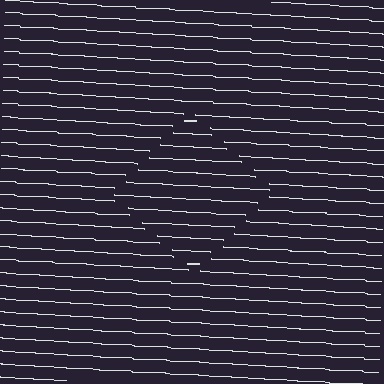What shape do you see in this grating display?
An illusory square. The interior of the shape contains the same grating, shifted by half a period — the contour is defined by the phase discontinuity where line-ends from the inner and outer gratings abut.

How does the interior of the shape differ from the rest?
The interior of the shape contains the same grating, shifted by half a period — the contour is defined by the phase discontinuity where line-ends from the inner and outer gratings abut.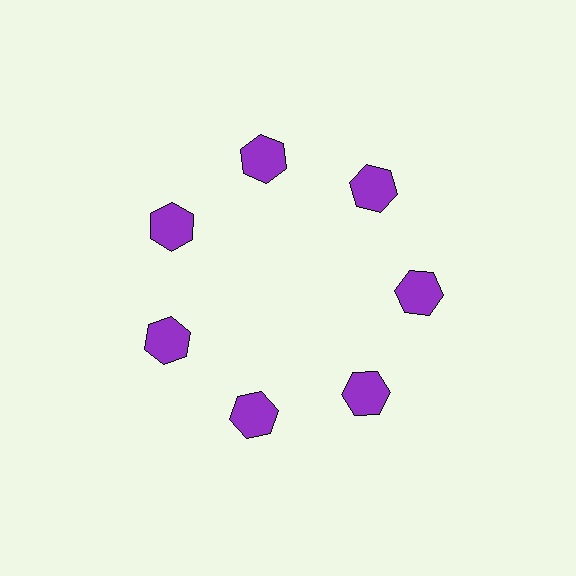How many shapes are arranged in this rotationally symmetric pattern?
There are 7 shapes, arranged in 7 groups of 1.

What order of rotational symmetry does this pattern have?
This pattern has 7-fold rotational symmetry.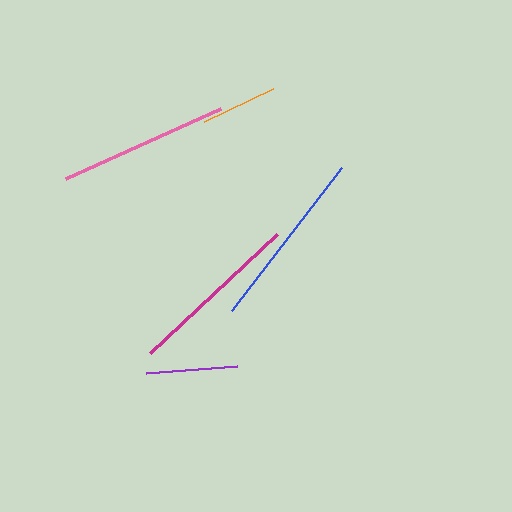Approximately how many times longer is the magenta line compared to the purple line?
The magenta line is approximately 1.9 times the length of the purple line.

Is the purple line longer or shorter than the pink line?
The pink line is longer than the purple line.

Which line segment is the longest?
The blue line is the longest at approximately 181 pixels.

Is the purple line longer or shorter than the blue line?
The blue line is longer than the purple line.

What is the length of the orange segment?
The orange segment is approximately 76 pixels long.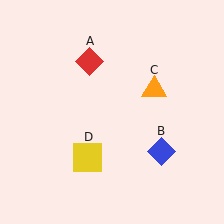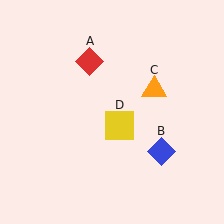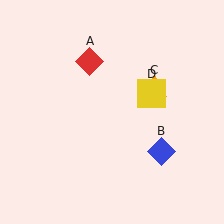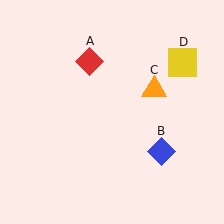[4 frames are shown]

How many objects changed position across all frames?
1 object changed position: yellow square (object D).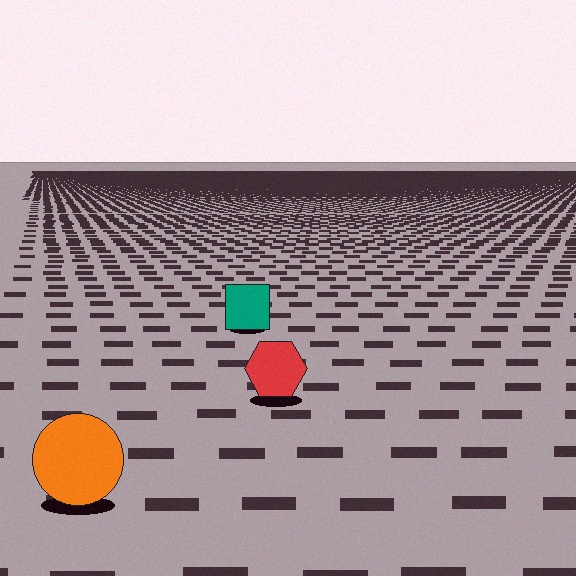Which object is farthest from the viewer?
The teal square is farthest from the viewer. It appears smaller and the ground texture around it is denser.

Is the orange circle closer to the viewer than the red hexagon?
Yes. The orange circle is closer — you can tell from the texture gradient: the ground texture is coarser near it.